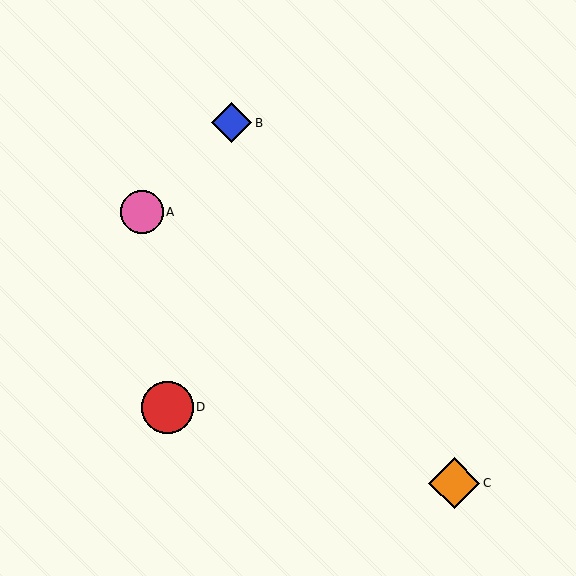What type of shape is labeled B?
Shape B is a blue diamond.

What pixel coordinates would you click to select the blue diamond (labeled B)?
Click at (232, 123) to select the blue diamond B.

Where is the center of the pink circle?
The center of the pink circle is at (142, 212).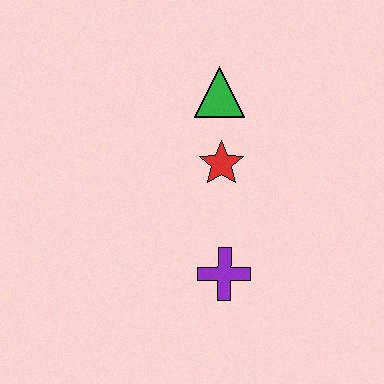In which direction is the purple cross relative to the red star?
The purple cross is below the red star.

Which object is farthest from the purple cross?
The green triangle is farthest from the purple cross.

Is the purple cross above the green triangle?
No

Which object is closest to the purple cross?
The red star is closest to the purple cross.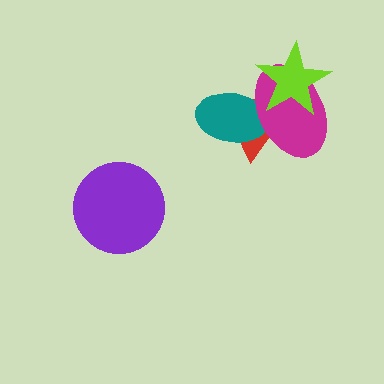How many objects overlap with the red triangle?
3 objects overlap with the red triangle.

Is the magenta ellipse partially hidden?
Yes, it is partially covered by another shape.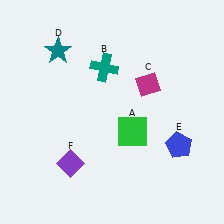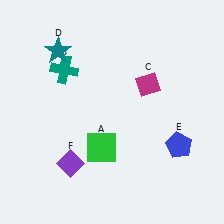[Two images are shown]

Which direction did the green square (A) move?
The green square (A) moved left.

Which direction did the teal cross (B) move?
The teal cross (B) moved left.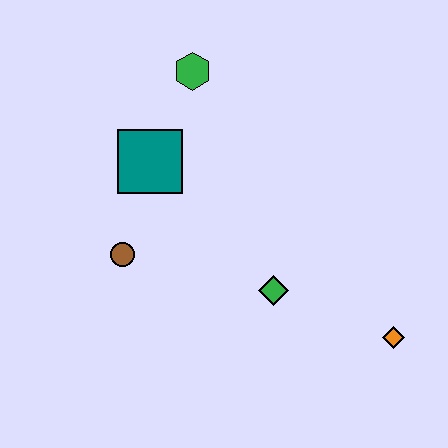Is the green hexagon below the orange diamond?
No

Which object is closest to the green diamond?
The orange diamond is closest to the green diamond.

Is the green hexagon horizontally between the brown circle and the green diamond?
Yes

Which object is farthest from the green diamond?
The green hexagon is farthest from the green diamond.